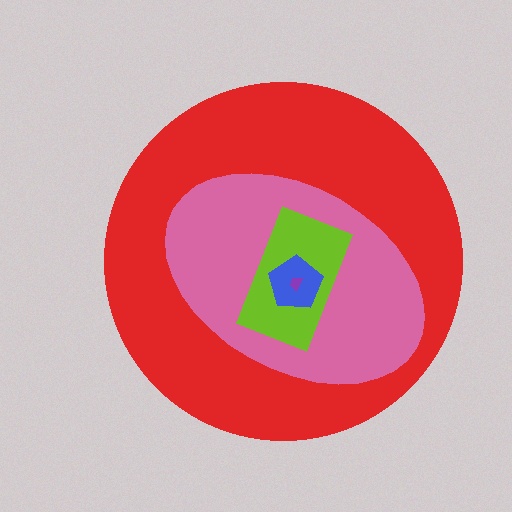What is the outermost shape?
The red circle.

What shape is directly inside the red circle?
The pink ellipse.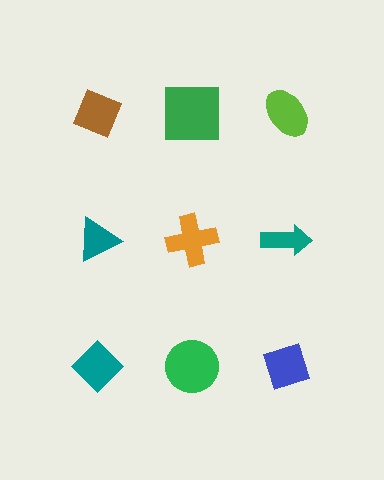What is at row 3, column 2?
A green circle.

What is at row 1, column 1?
A brown diamond.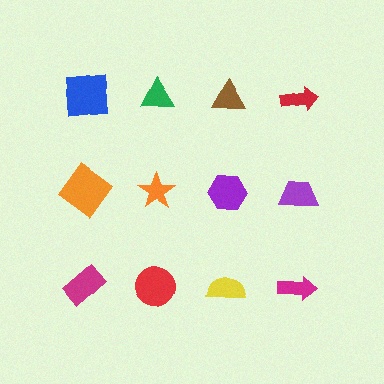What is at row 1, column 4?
A red arrow.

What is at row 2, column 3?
A purple hexagon.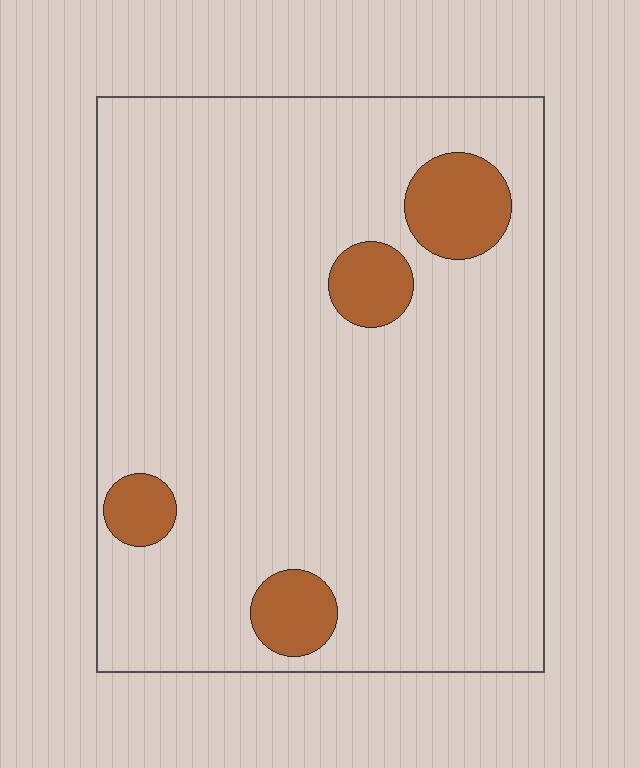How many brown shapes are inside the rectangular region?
4.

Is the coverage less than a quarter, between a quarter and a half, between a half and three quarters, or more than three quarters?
Less than a quarter.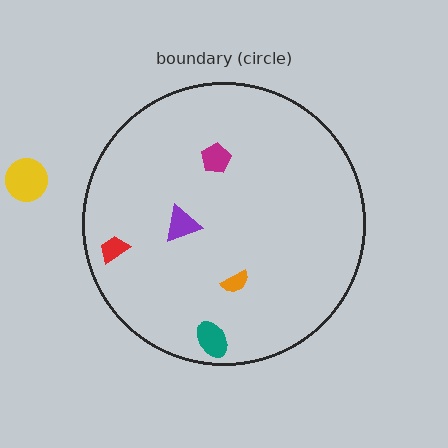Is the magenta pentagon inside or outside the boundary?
Inside.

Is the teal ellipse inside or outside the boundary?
Inside.